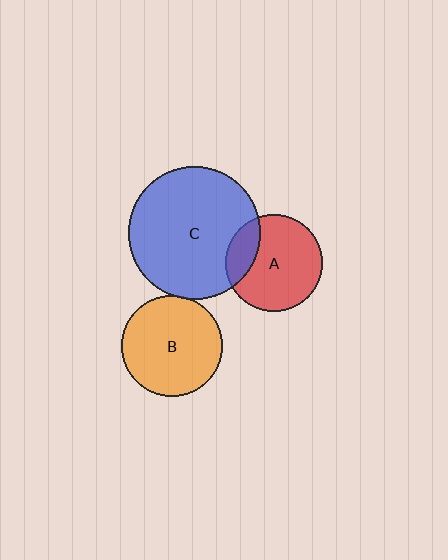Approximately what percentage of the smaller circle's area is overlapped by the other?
Approximately 5%.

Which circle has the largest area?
Circle C (blue).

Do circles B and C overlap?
Yes.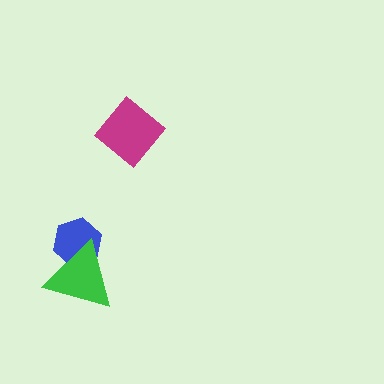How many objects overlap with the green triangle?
1 object overlaps with the green triangle.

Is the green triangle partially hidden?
No, no other shape covers it.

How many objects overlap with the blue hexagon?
1 object overlaps with the blue hexagon.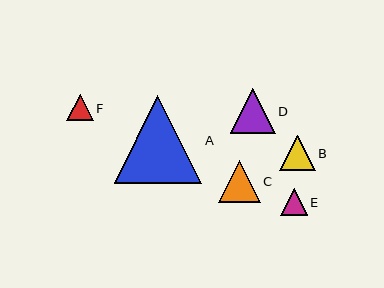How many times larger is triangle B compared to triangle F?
Triangle B is approximately 1.4 times the size of triangle F.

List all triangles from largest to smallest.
From largest to smallest: A, D, C, B, E, F.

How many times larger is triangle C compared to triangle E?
Triangle C is approximately 1.6 times the size of triangle E.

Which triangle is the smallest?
Triangle F is the smallest with a size of approximately 26 pixels.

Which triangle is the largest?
Triangle A is the largest with a size of approximately 88 pixels.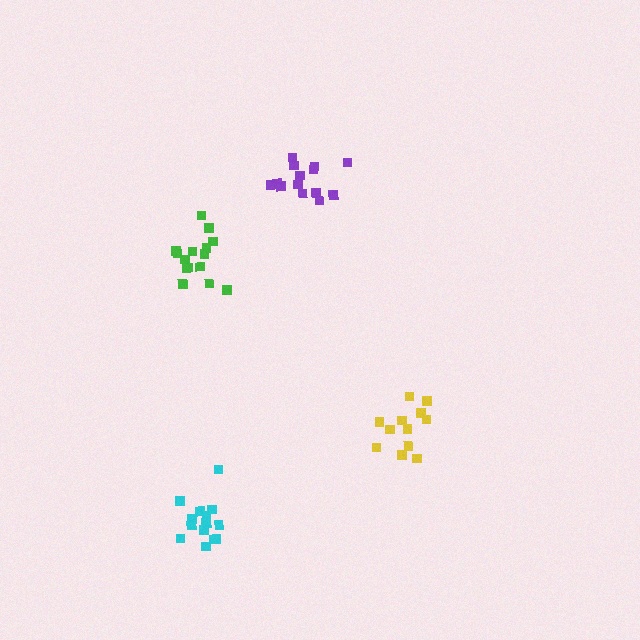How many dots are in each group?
Group 1: 12 dots, Group 2: 15 dots, Group 3: 14 dots, Group 4: 14 dots (55 total).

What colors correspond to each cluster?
The clusters are colored: yellow, green, cyan, purple.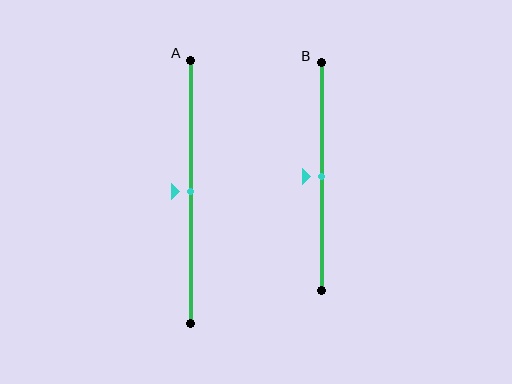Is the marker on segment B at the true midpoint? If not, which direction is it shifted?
Yes, the marker on segment B is at the true midpoint.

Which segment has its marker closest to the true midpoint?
Segment A has its marker closest to the true midpoint.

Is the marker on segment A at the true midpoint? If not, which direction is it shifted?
Yes, the marker on segment A is at the true midpoint.